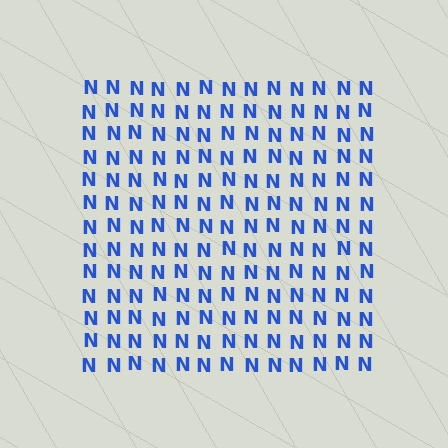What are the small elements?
The small elements are letter N's.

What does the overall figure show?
The overall figure shows a square.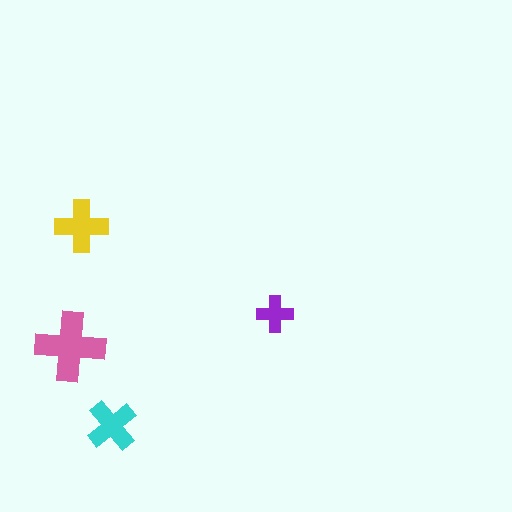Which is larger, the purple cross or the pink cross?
The pink one.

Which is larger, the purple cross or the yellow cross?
The yellow one.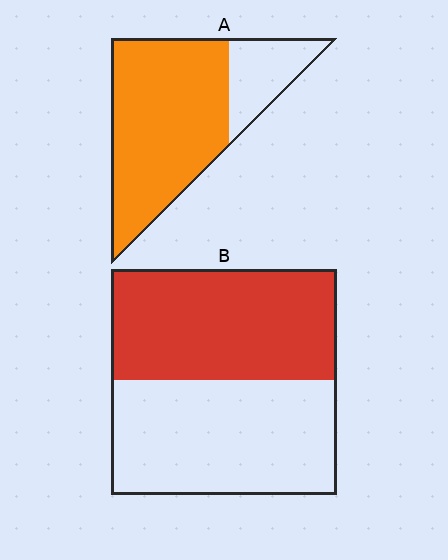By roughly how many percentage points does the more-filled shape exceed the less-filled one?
By roughly 30 percentage points (A over B).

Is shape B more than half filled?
Roughly half.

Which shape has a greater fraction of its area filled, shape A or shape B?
Shape A.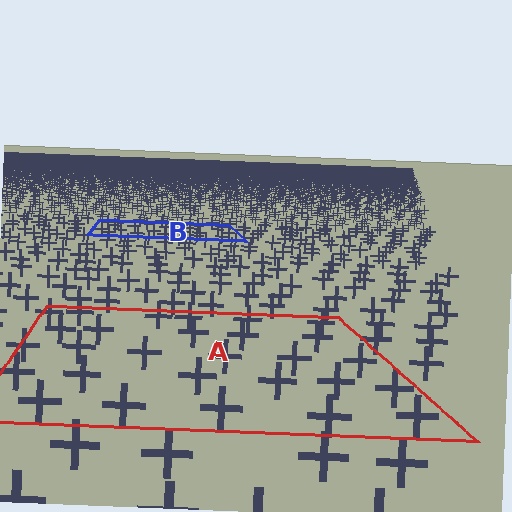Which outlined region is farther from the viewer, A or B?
Region B is farther from the viewer — the texture elements inside it appear smaller and more densely packed.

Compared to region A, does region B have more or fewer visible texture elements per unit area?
Region B has more texture elements per unit area — they are packed more densely because it is farther away.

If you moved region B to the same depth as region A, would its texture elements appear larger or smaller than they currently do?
They would appear larger. At a closer depth, the same texture elements are projected at a bigger on-screen size.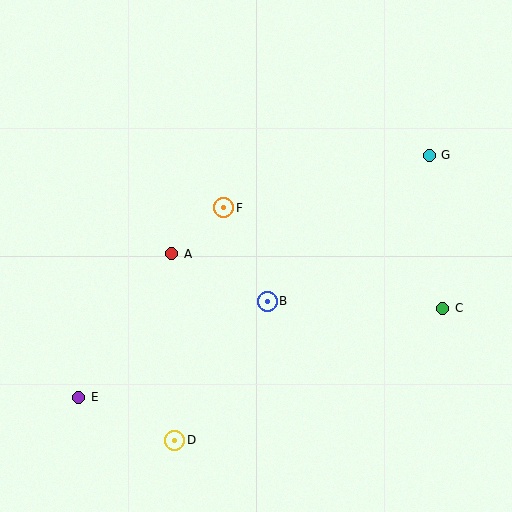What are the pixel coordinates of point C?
Point C is at (443, 308).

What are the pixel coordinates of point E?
Point E is at (79, 398).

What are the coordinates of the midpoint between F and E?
The midpoint between F and E is at (151, 303).